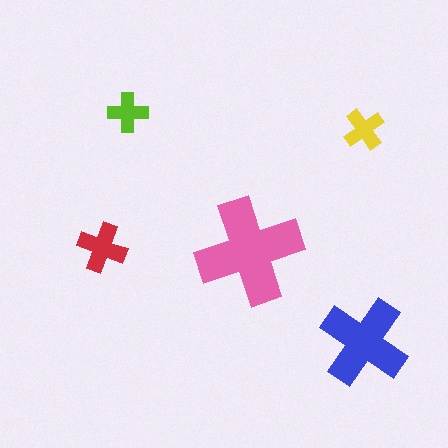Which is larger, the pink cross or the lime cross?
The pink one.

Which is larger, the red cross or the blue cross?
The blue one.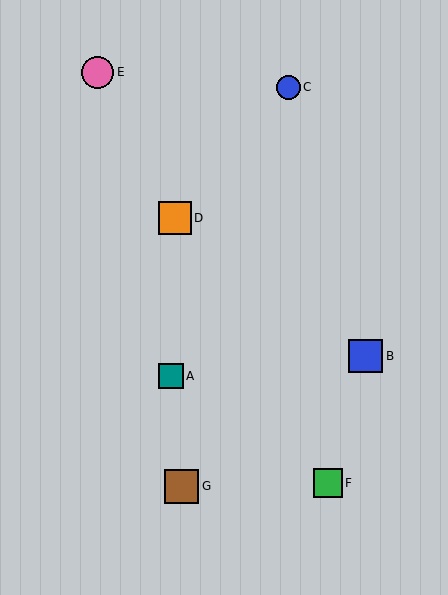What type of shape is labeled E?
Shape E is a pink circle.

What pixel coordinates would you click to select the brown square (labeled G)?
Click at (181, 486) to select the brown square G.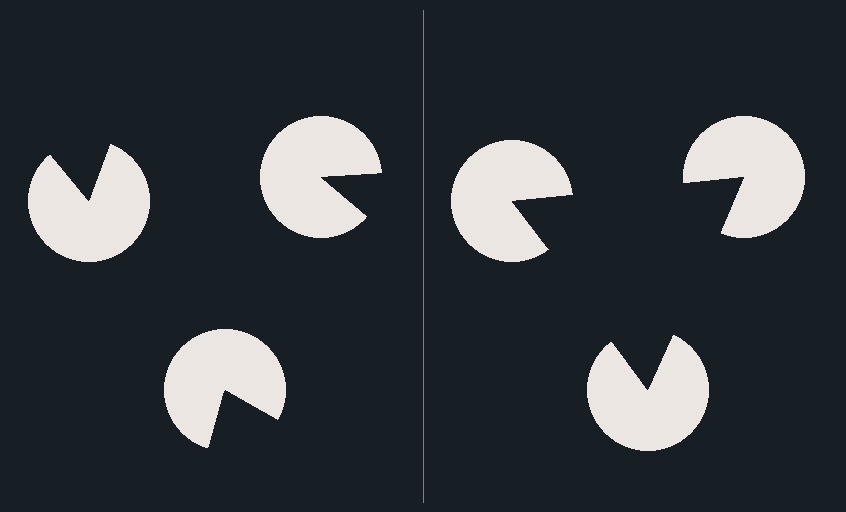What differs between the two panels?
The pac-man discs are positioned identically on both sides; only the wedge orientations differ. On the right they align to a triangle; on the left they are misaligned.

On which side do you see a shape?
An illusory triangle appears on the right side. On the left side the wedge cuts are rotated, so no coherent shape forms.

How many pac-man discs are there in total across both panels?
6 — 3 on each side.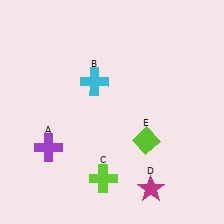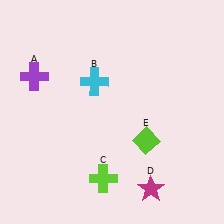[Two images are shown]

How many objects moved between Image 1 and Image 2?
1 object moved between the two images.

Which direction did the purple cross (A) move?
The purple cross (A) moved up.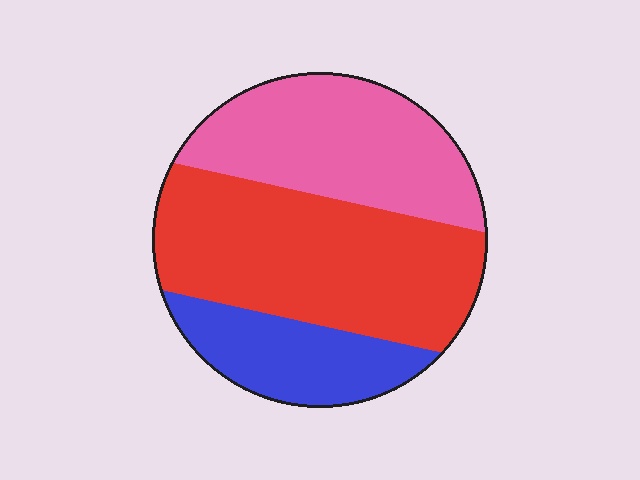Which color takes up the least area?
Blue, at roughly 20%.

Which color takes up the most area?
Red, at roughly 45%.